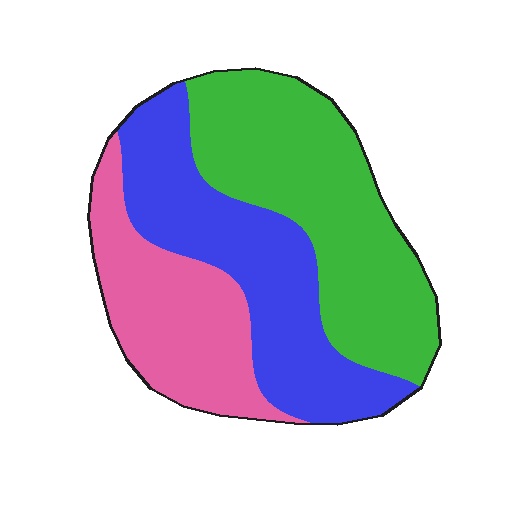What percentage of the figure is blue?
Blue covers 34% of the figure.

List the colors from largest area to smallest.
From largest to smallest: green, blue, pink.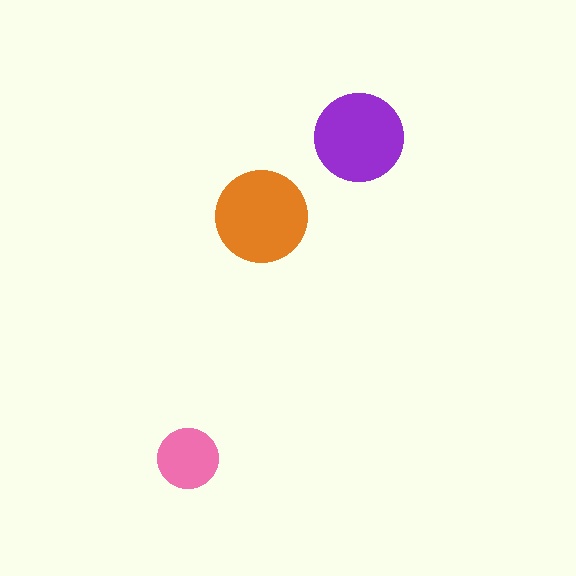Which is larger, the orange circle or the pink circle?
The orange one.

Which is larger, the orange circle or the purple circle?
The orange one.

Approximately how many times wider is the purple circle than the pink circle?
About 1.5 times wider.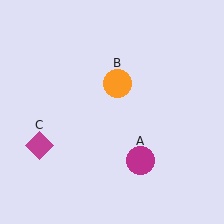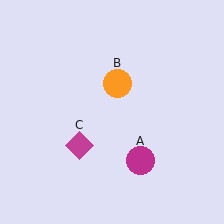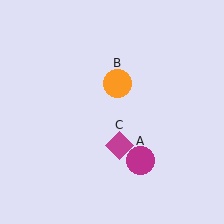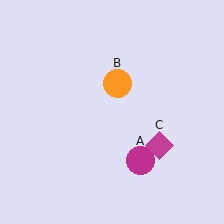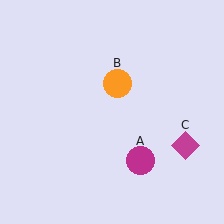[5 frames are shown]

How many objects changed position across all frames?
1 object changed position: magenta diamond (object C).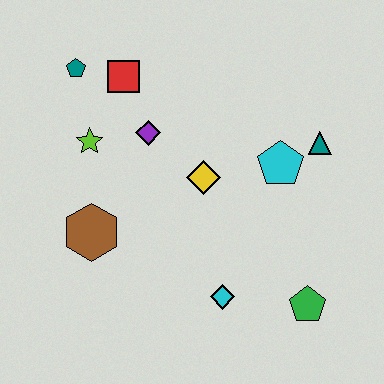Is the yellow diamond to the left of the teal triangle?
Yes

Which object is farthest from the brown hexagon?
The teal triangle is farthest from the brown hexagon.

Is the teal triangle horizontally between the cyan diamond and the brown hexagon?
No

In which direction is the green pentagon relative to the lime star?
The green pentagon is to the right of the lime star.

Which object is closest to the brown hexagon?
The lime star is closest to the brown hexagon.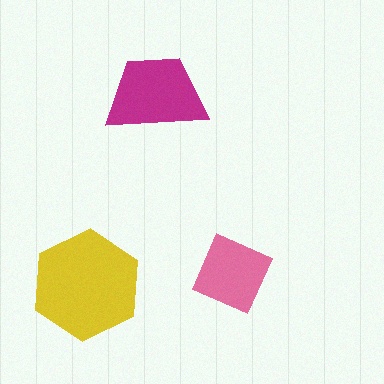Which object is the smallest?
The pink diamond.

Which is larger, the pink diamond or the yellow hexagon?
The yellow hexagon.